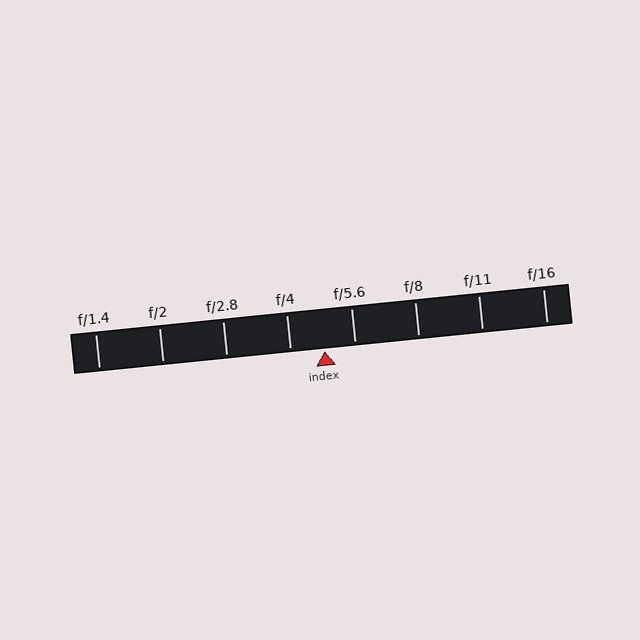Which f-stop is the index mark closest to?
The index mark is closest to f/5.6.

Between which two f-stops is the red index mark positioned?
The index mark is between f/4 and f/5.6.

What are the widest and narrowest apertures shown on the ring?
The widest aperture shown is f/1.4 and the narrowest is f/16.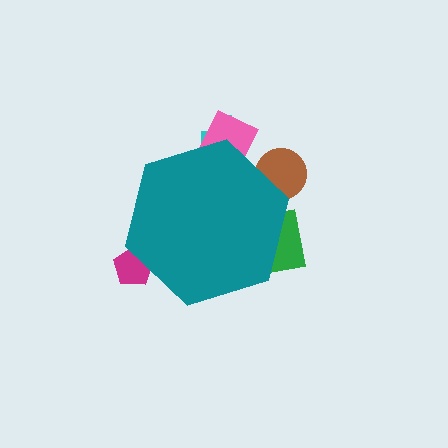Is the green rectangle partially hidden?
Yes, the green rectangle is partially hidden behind the teal hexagon.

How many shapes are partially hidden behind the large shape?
5 shapes are partially hidden.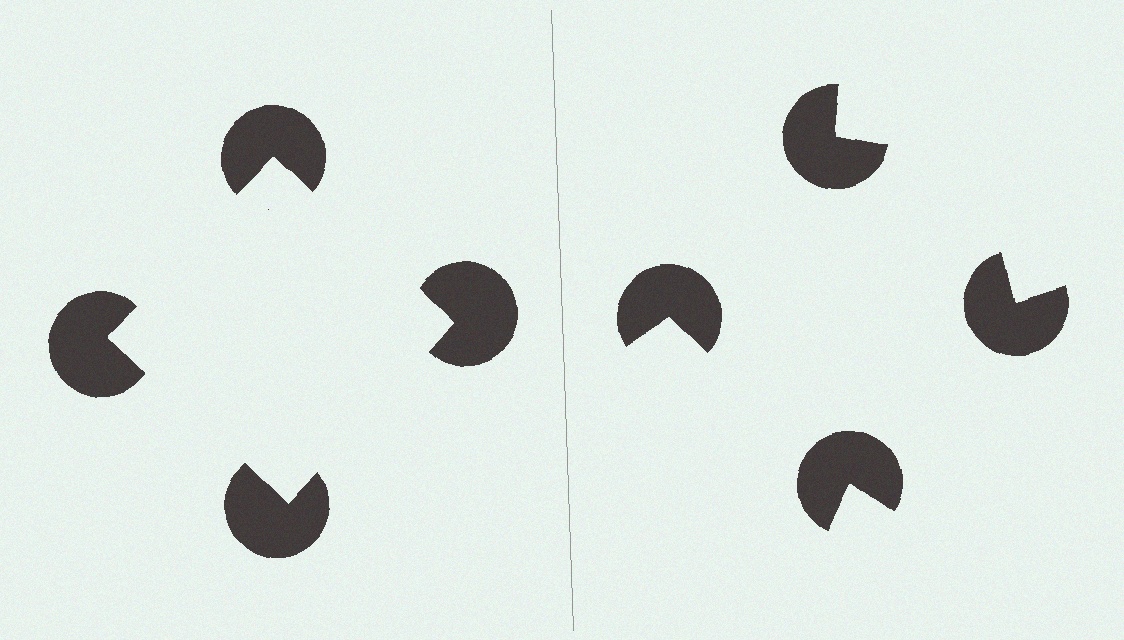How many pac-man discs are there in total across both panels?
8 — 4 on each side.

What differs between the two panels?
The pac-man discs are positioned identically on both sides; only the wedge orientations differ. On the left they align to a square; on the right they are misaligned.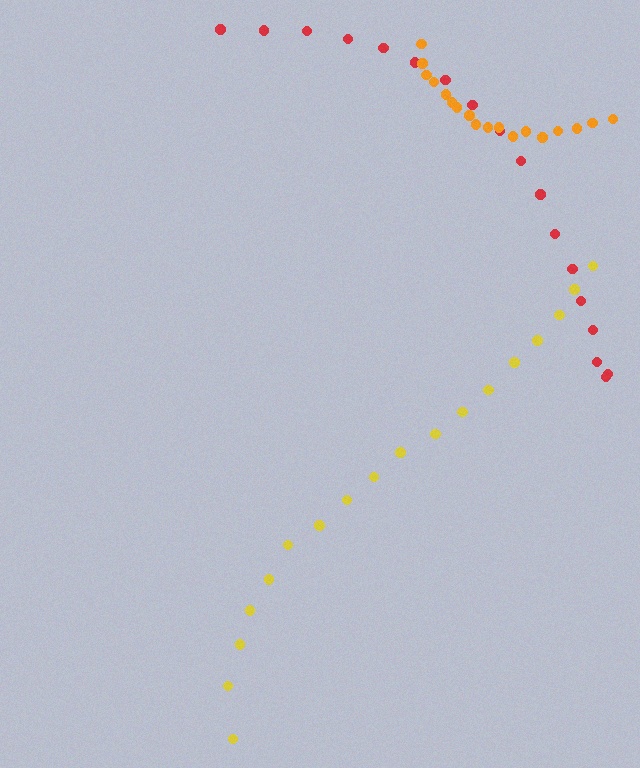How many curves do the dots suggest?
There are 3 distinct paths.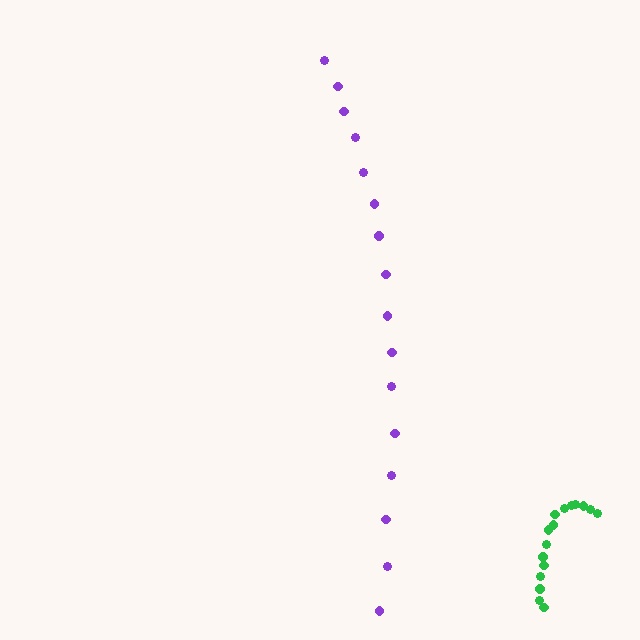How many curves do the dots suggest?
There are 2 distinct paths.